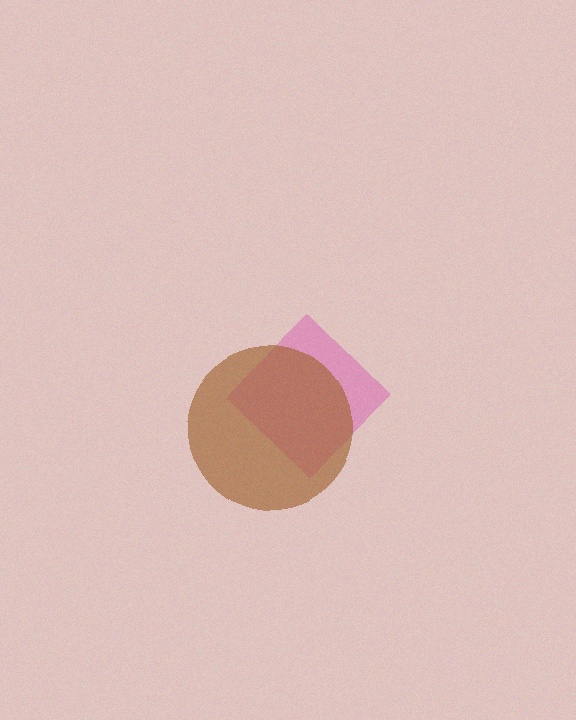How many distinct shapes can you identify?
There are 2 distinct shapes: a pink diamond, a brown circle.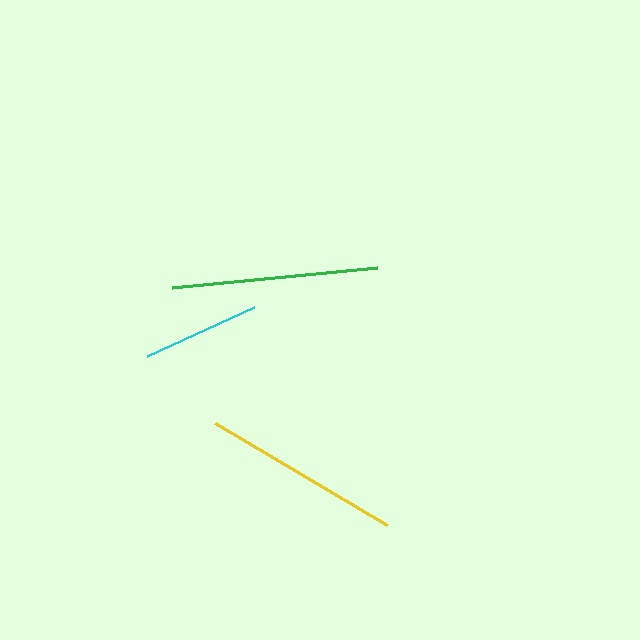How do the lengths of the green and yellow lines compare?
The green and yellow lines are approximately the same length.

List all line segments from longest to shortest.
From longest to shortest: green, yellow, cyan.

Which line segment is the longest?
The green line is the longest at approximately 207 pixels.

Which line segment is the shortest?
The cyan line is the shortest at approximately 117 pixels.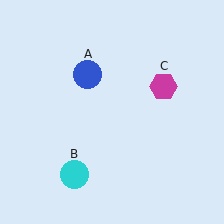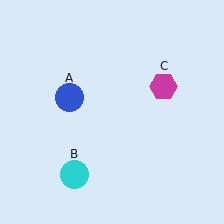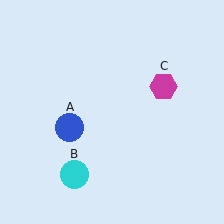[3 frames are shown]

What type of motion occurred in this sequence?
The blue circle (object A) rotated counterclockwise around the center of the scene.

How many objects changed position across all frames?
1 object changed position: blue circle (object A).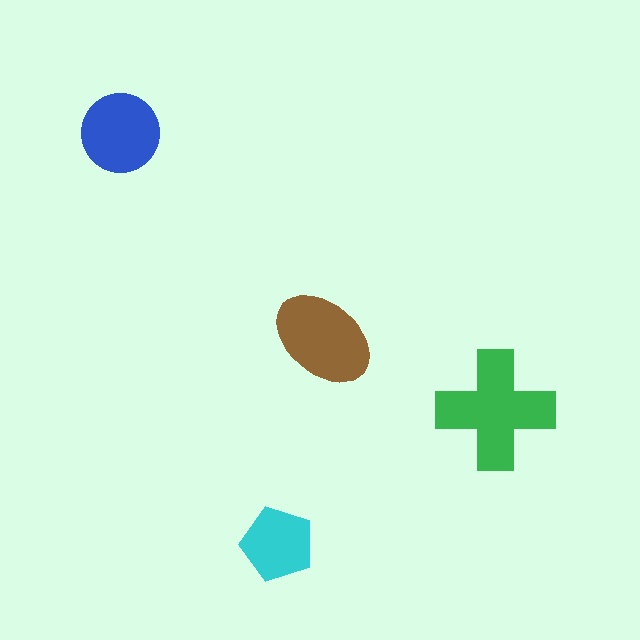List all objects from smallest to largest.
The cyan pentagon, the blue circle, the brown ellipse, the green cross.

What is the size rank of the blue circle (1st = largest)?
3rd.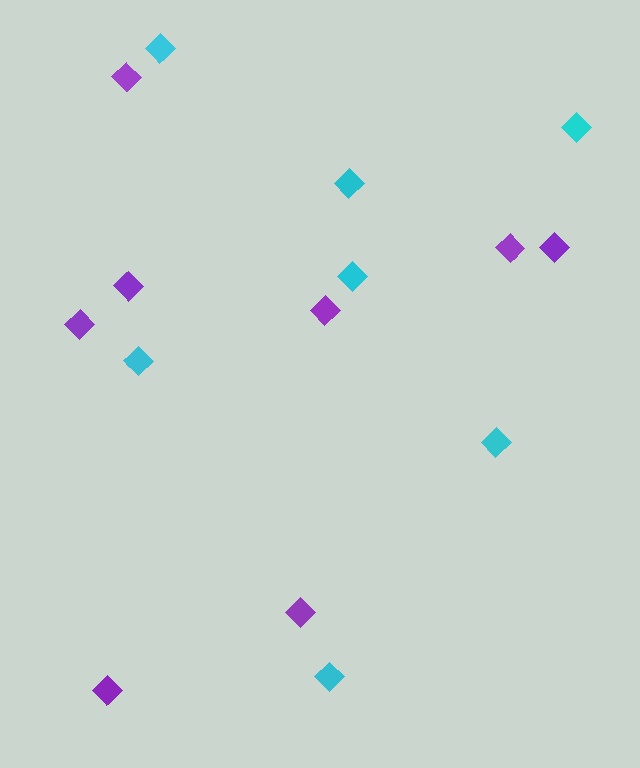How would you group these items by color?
There are 2 groups: one group of purple diamonds (8) and one group of cyan diamonds (7).